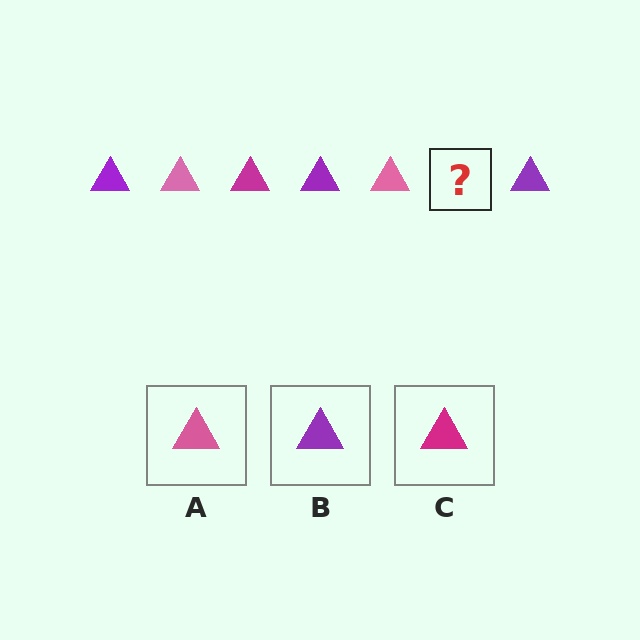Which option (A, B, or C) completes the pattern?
C.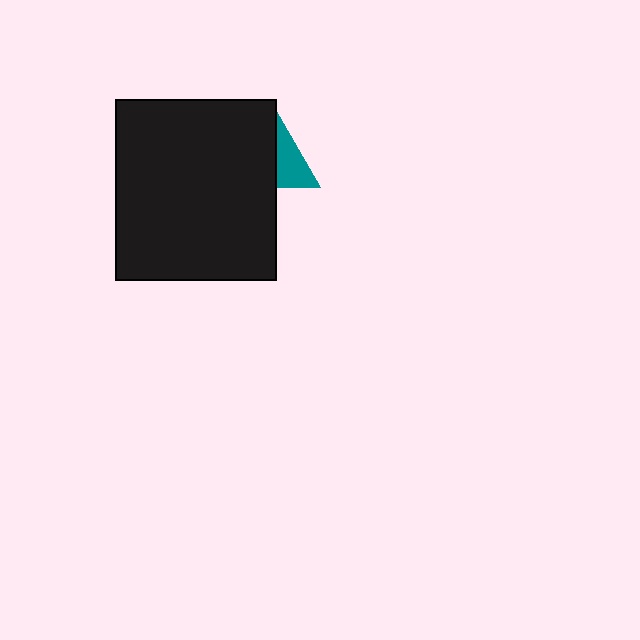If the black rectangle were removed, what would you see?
You would see the complete teal triangle.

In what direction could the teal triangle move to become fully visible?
The teal triangle could move right. That would shift it out from behind the black rectangle entirely.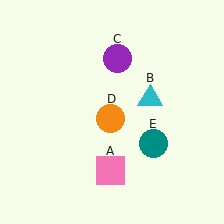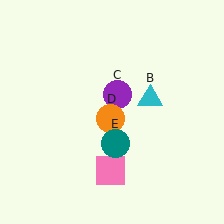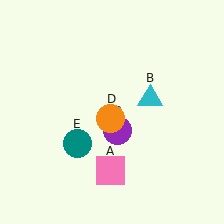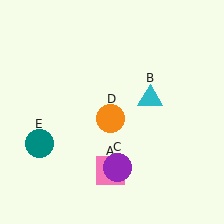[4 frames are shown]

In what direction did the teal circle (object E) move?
The teal circle (object E) moved left.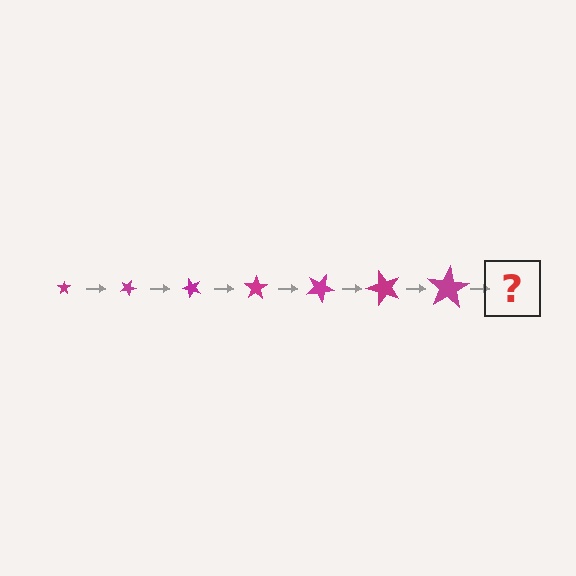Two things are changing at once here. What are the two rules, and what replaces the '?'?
The two rules are that the star grows larger each step and it rotates 25 degrees each step. The '?' should be a star, larger than the previous one and rotated 175 degrees from the start.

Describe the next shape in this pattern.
It should be a star, larger than the previous one and rotated 175 degrees from the start.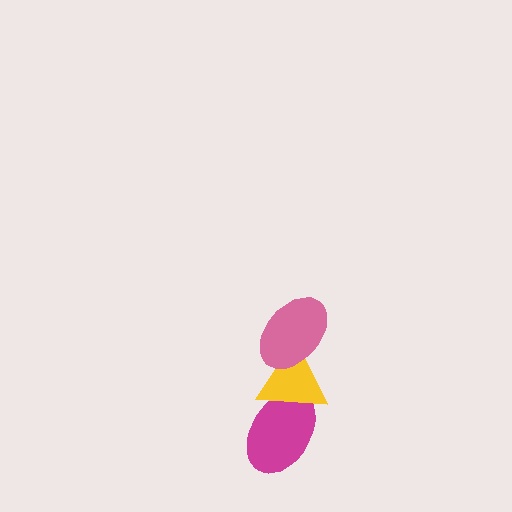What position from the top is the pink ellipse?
The pink ellipse is 1st from the top.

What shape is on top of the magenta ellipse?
The yellow triangle is on top of the magenta ellipse.